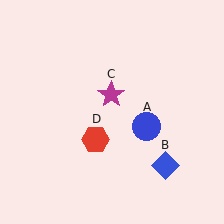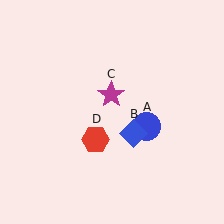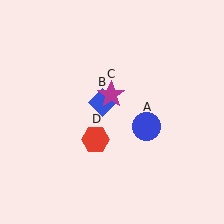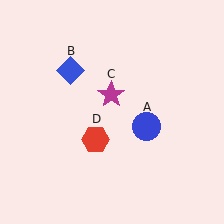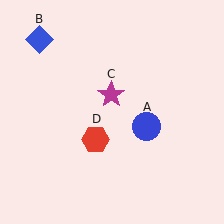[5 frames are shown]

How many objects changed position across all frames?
1 object changed position: blue diamond (object B).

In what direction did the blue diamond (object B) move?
The blue diamond (object B) moved up and to the left.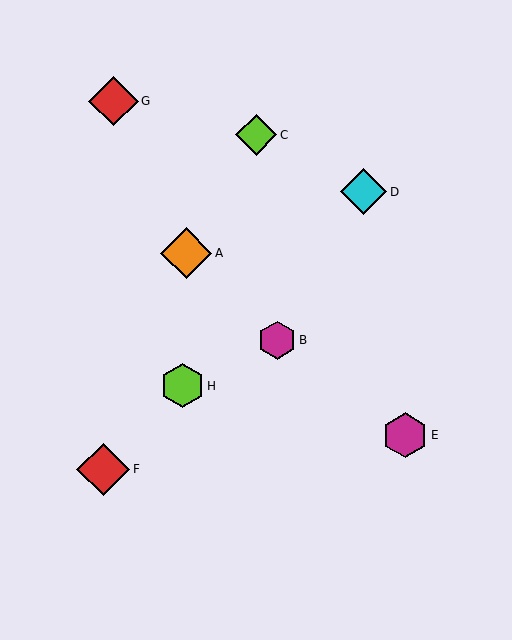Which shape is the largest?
The red diamond (labeled F) is the largest.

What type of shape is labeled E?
Shape E is a magenta hexagon.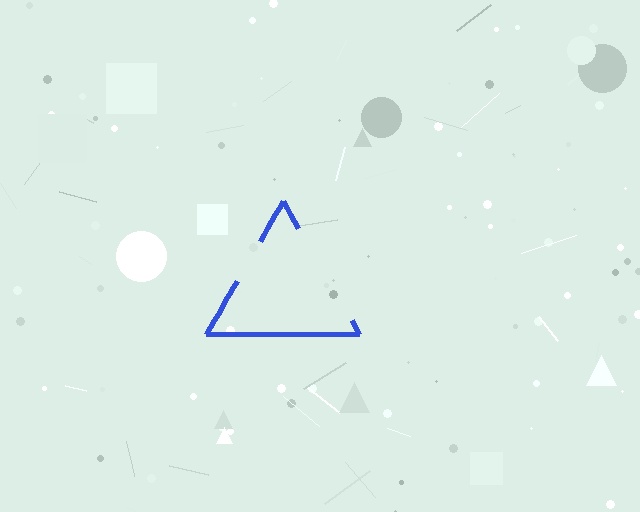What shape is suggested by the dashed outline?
The dashed outline suggests a triangle.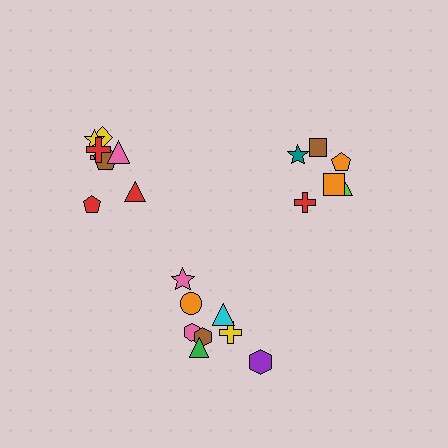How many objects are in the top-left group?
There are 8 objects.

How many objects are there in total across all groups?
There are 22 objects.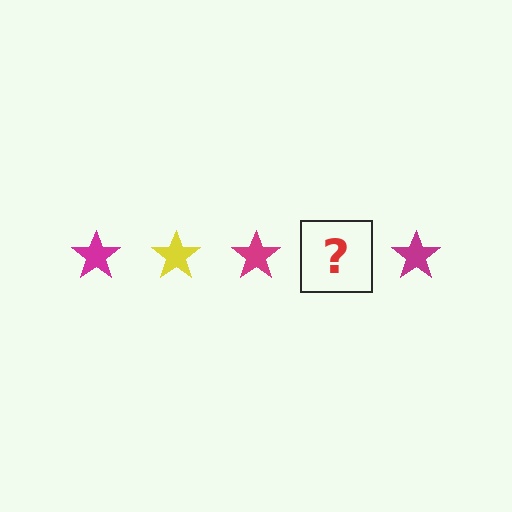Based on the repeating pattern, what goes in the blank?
The blank should be a yellow star.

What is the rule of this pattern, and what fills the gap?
The rule is that the pattern cycles through magenta, yellow stars. The gap should be filled with a yellow star.